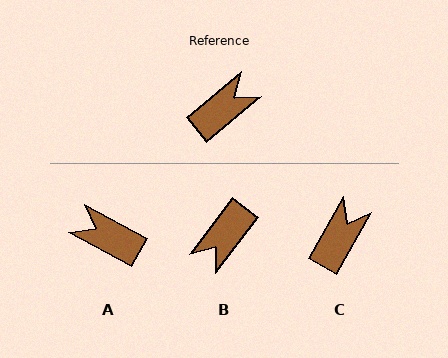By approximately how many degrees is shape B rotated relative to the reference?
Approximately 167 degrees clockwise.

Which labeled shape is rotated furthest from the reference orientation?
B, about 167 degrees away.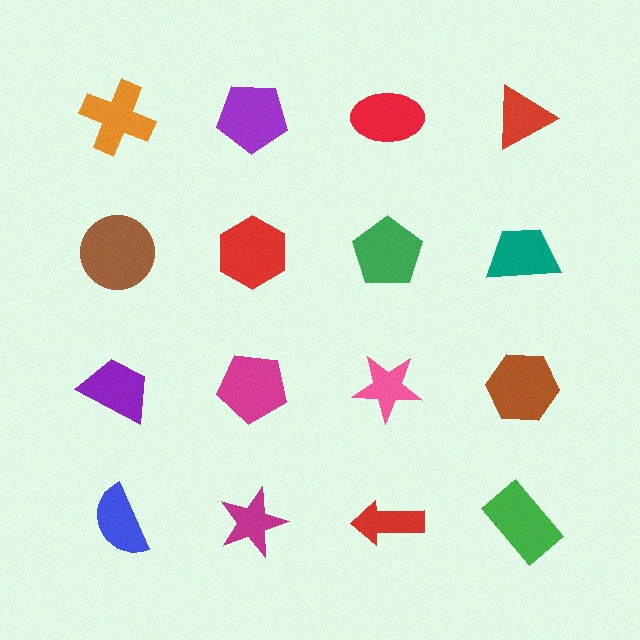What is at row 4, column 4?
A green rectangle.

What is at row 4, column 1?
A blue semicircle.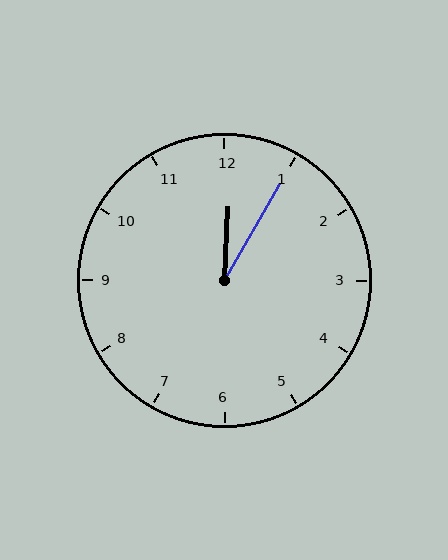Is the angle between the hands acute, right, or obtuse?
It is acute.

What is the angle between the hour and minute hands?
Approximately 28 degrees.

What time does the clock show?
12:05.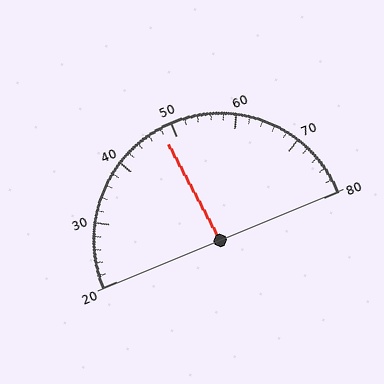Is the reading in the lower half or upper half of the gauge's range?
The reading is in the lower half of the range (20 to 80).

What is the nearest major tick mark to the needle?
The nearest major tick mark is 50.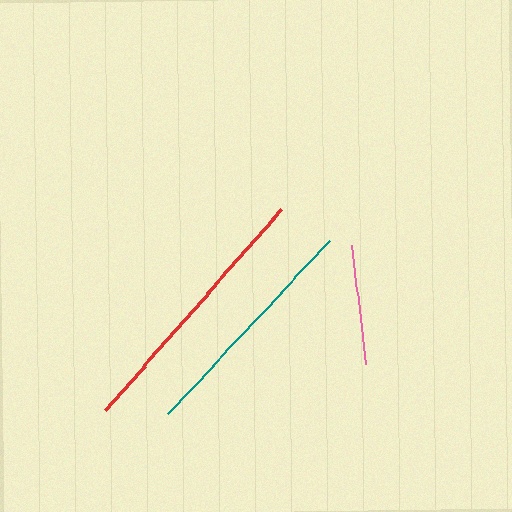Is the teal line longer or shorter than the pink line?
The teal line is longer than the pink line.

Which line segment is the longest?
The red line is the longest at approximately 268 pixels.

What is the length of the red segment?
The red segment is approximately 268 pixels long.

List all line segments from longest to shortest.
From longest to shortest: red, teal, pink.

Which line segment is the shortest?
The pink line is the shortest at approximately 120 pixels.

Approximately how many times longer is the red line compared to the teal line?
The red line is approximately 1.1 times the length of the teal line.